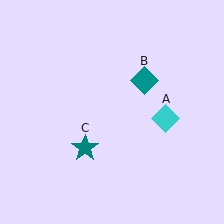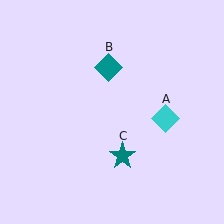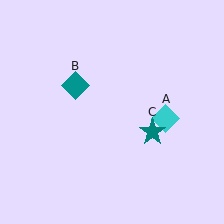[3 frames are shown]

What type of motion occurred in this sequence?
The teal diamond (object B), teal star (object C) rotated counterclockwise around the center of the scene.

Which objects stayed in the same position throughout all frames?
Cyan diamond (object A) remained stationary.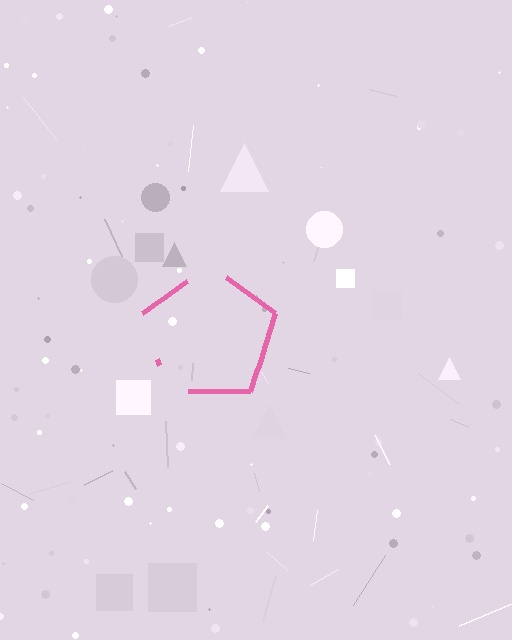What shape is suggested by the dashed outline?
The dashed outline suggests a pentagon.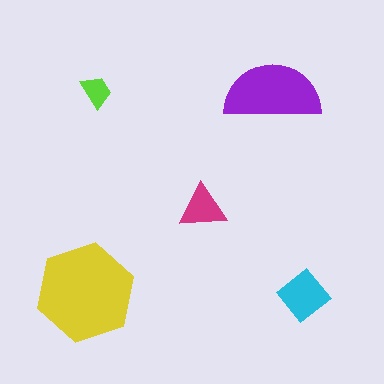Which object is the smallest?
The lime trapezoid.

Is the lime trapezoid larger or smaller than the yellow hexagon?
Smaller.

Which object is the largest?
The yellow hexagon.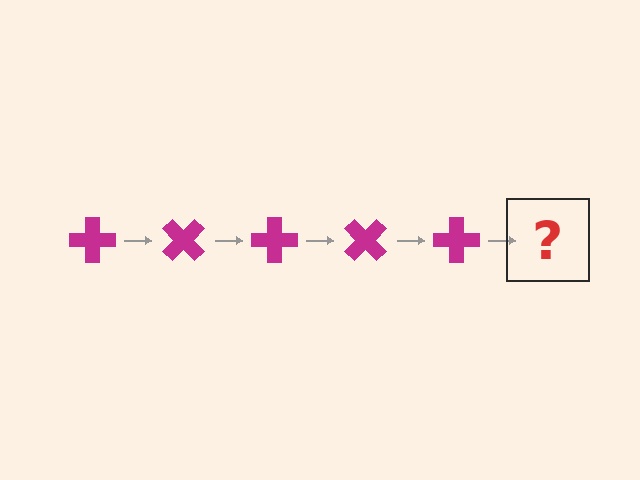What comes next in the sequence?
The next element should be a magenta cross rotated 225 degrees.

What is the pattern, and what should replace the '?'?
The pattern is that the cross rotates 45 degrees each step. The '?' should be a magenta cross rotated 225 degrees.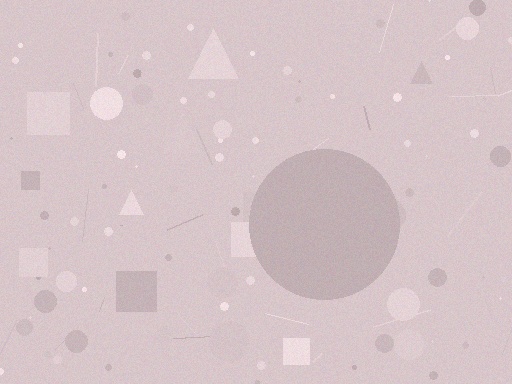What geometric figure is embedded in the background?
A circle is embedded in the background.